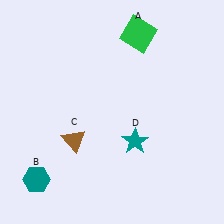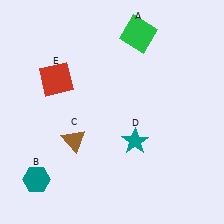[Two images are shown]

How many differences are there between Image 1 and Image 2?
There is 1 difference between the two images.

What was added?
A red square (E) was added in Image 2.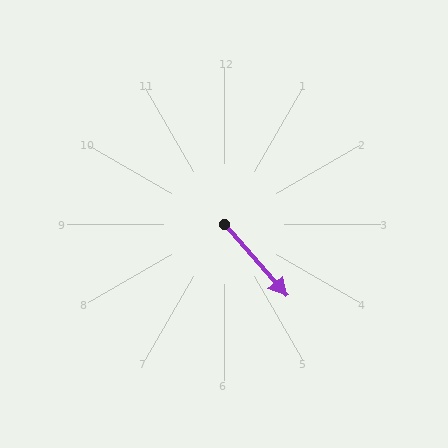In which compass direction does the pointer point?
Southeast.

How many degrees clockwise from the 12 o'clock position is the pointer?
Approximately 139 degrees.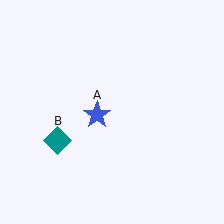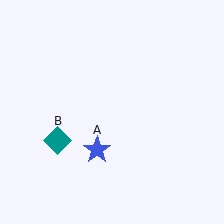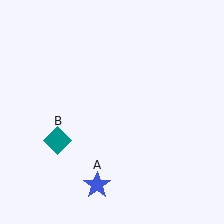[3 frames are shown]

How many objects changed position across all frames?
1 object changed position: blue star (object A).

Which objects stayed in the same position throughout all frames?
Teal diamond (object B) remained stationary.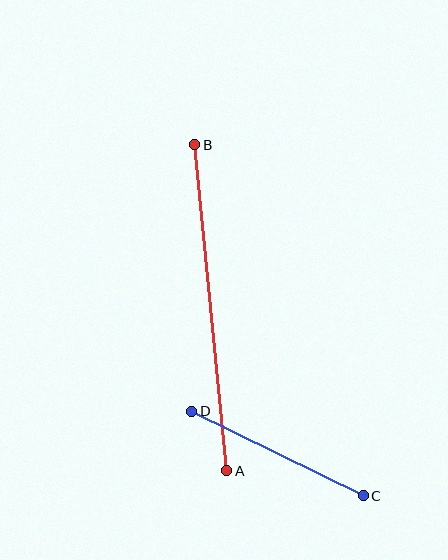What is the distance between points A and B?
The distance is approximately 328 pixels.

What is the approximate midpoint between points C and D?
The midpoint is at approximately (277, 453) pixels.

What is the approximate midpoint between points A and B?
The midpoint is at approximately (211, 308) pixels.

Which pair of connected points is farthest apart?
Points A and B are farthest apart.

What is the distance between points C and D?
The distance is approximately 191 pixels.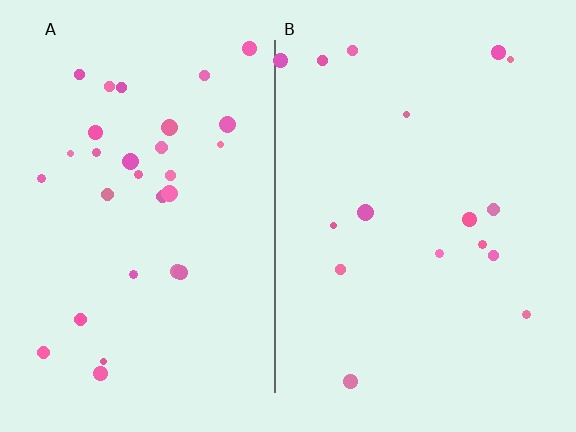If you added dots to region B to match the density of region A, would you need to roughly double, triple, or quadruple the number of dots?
Approximately double.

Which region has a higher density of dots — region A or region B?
A (the left).